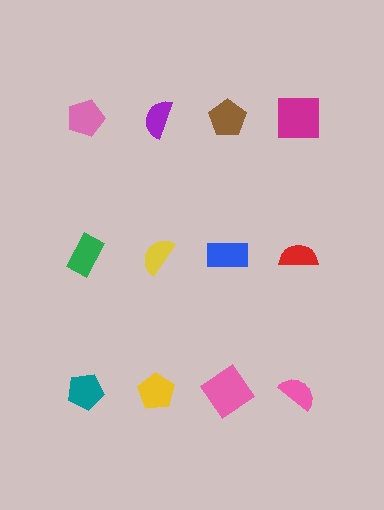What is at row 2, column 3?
A blue rectangle.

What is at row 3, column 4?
A pink semicircle.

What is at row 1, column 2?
A purple semicircle.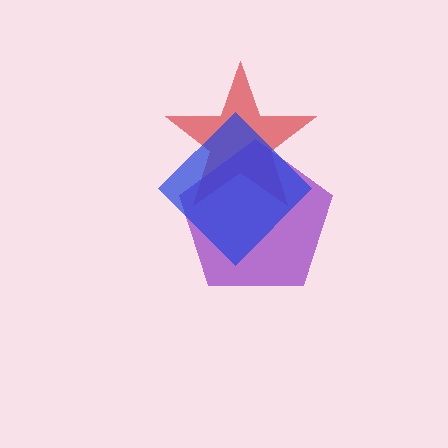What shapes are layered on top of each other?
The layered shapes are: a red star, a purple pentagon, a blue diamond.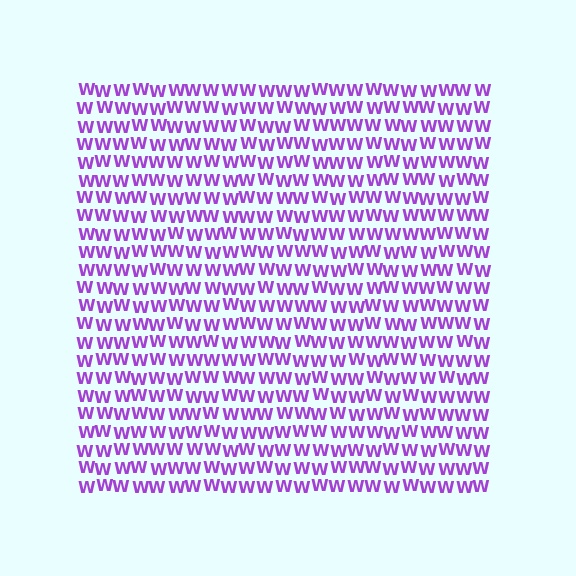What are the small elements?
The small elements are letter W's.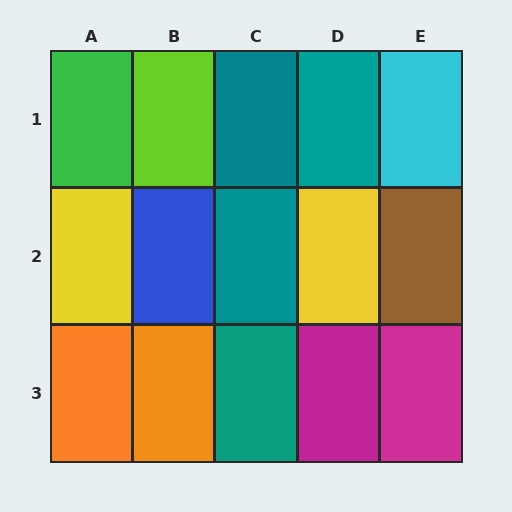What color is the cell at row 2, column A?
Yellow.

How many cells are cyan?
1 cell is cyan.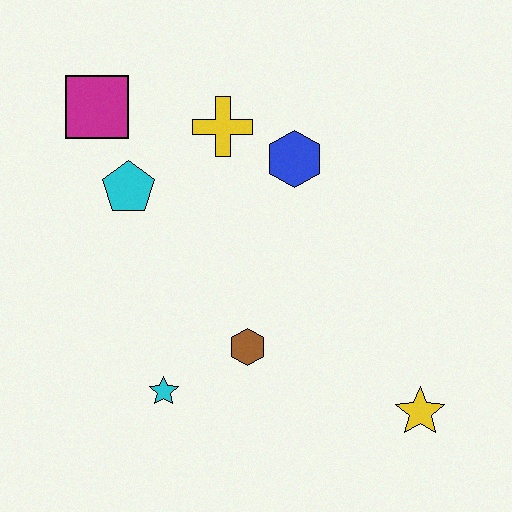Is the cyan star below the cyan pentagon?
Yes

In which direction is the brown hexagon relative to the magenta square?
The brown hexagon is below the magenta square.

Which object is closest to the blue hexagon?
The yellow cross is closest to the blue hexagon.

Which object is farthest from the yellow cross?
The yellow star is farthest from the yellow cross.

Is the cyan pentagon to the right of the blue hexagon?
No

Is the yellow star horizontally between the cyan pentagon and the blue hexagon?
No